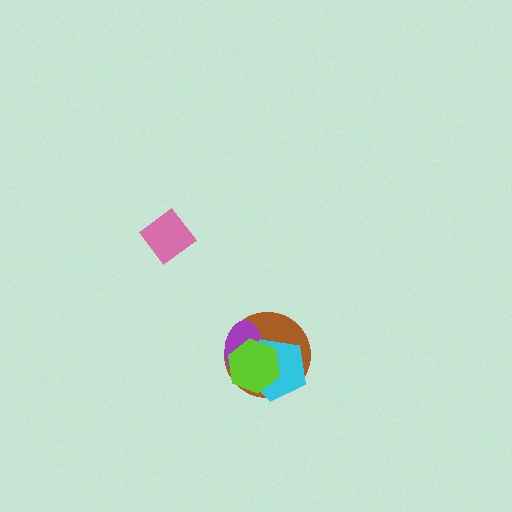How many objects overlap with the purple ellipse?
3 objects overlap with the purple ellipse.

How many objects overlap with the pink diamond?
0 objects overlap with the pink diamond.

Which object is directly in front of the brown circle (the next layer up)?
The purple ellipse is directly in front of the brown circle.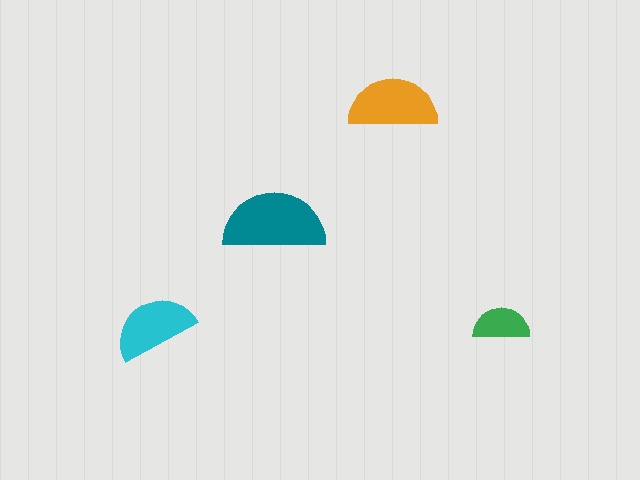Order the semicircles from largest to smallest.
the teal one, the orange one, the cyan one, the green one.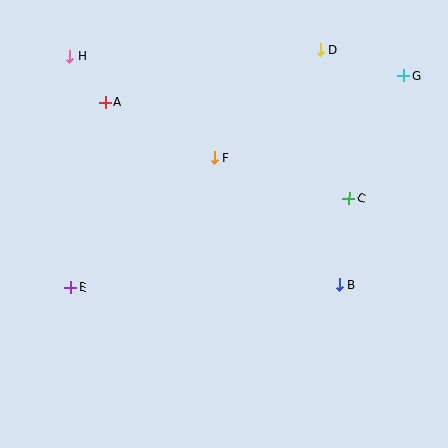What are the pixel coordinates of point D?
Point D is at (320, 49).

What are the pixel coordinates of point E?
Point E is at (71, 288).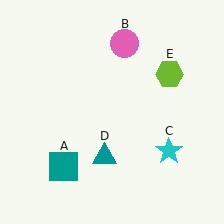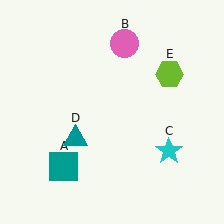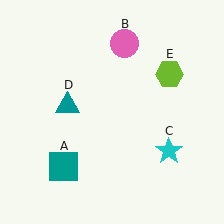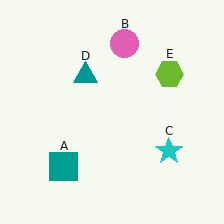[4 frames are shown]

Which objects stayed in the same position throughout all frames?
Teal square (object A) and pink circle (object B) and cyan star (object C) and lime hexagon (object E) remained stationary.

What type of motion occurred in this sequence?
The teal triangle (object D) rotated clockwise around the center of the scene.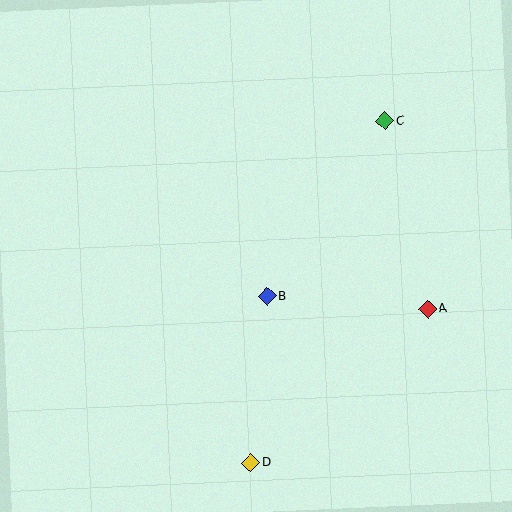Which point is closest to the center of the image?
Point B at (267, 296) is closest to the center.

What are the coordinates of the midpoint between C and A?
The midpoint between C and A is at (407, 215).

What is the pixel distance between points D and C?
The distance between D and C is 367 pixels.